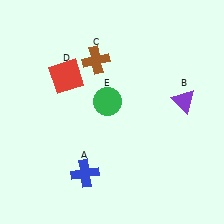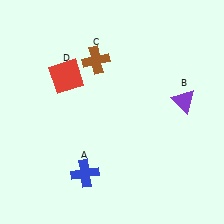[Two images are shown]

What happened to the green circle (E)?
The green circle (E) was removed in Image 2. It was in the top-left area of Image 1.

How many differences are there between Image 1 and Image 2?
There is 1 difference between the two images.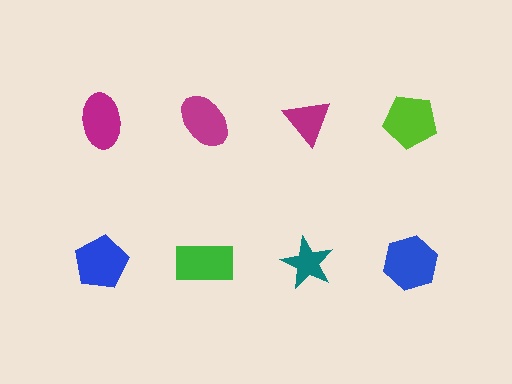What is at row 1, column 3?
A magenta triangle.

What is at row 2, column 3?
A teal star.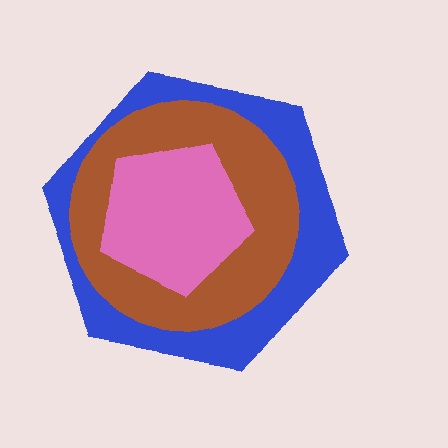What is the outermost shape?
The blue hexagon.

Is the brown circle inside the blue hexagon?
Yes.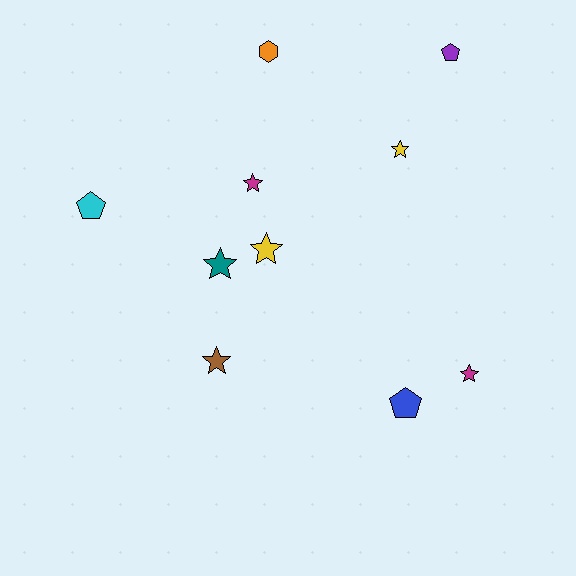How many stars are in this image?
There are 6 stars.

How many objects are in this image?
There are 10 objects.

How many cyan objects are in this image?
There is 1 cyan object.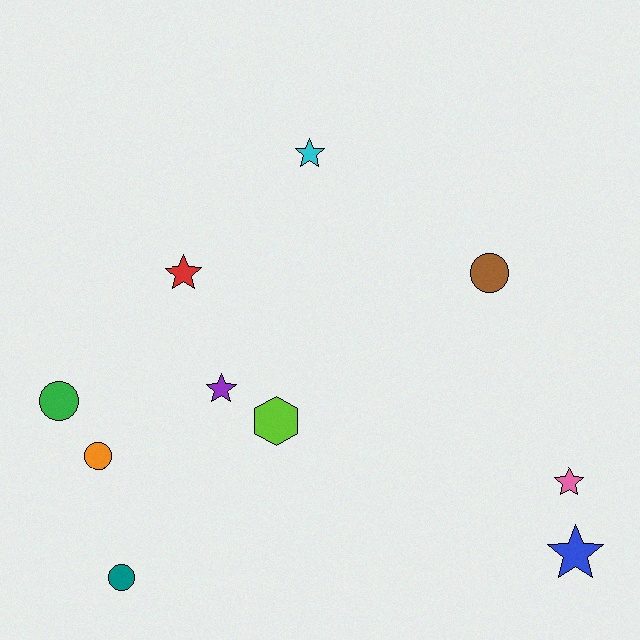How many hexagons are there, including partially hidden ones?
There is 1 hexagon.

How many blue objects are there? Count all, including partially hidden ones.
There is 1 blue object.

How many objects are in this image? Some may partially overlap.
There are 10 objects.